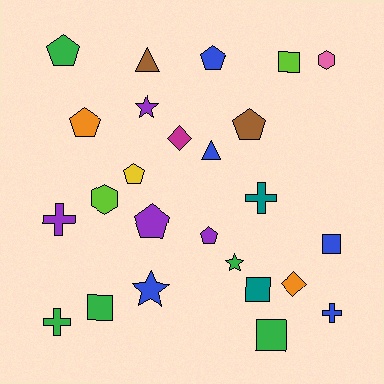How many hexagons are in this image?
There are 2 hexagons.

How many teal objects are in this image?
There are 2 teal objects.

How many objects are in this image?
There are 25 objects.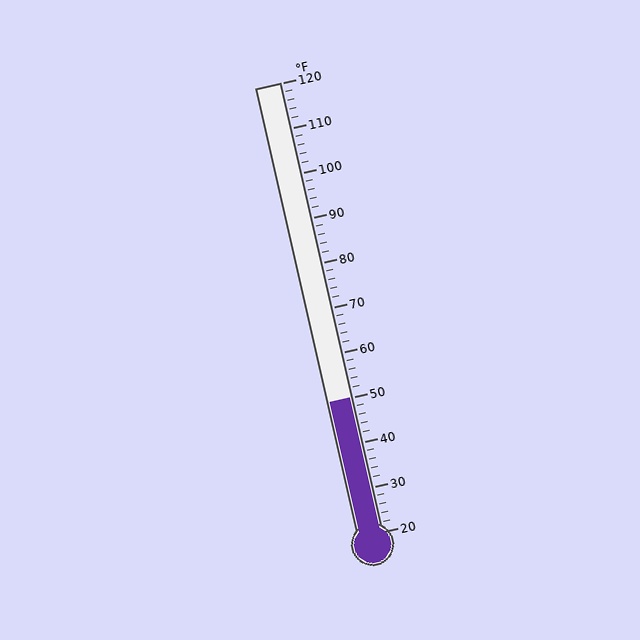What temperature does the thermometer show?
The thermometer shows approximately 50°F.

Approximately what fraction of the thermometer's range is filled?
The thermometer is filled to approximately 30% of its range.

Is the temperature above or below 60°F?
The temperature is below 60°F.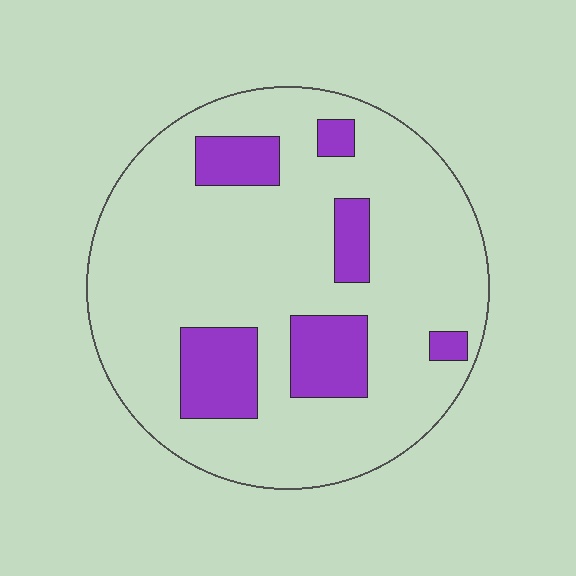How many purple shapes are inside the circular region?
6.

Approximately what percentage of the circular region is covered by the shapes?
Approximately 20%.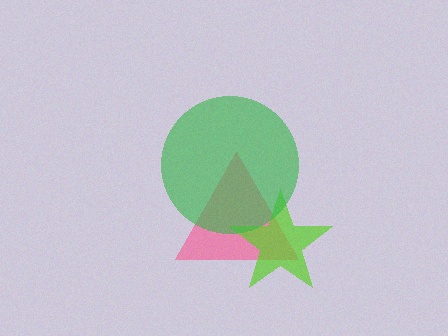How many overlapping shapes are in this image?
There are 3 overlapping shapes in the image.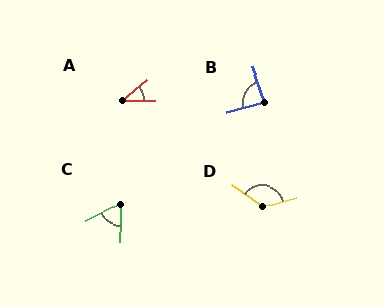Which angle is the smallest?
A, at approximately 38 degrees.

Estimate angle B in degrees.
Approximately 85 degrees.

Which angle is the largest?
D, at approximately 129 degrees.